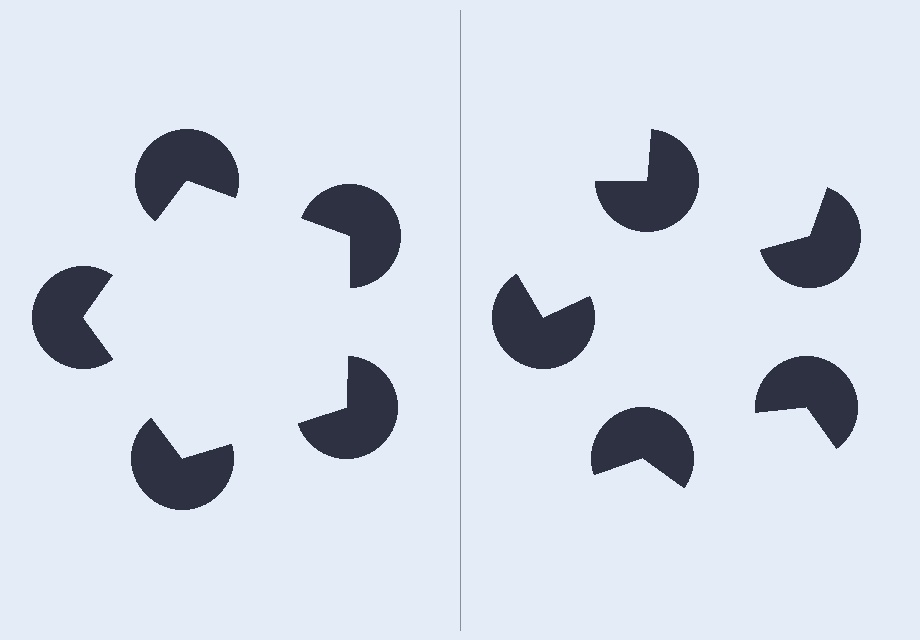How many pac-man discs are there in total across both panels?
10 — 5 on each side.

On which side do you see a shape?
An illusory pentagon appears on the left side. On the right side the wedge cuts are rotated, so no coherent shape forms.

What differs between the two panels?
The pac-man discs are positioned identically on both sides; only the wedge orientations differ. On the left they align to a pentagon; on the right they are misaligned.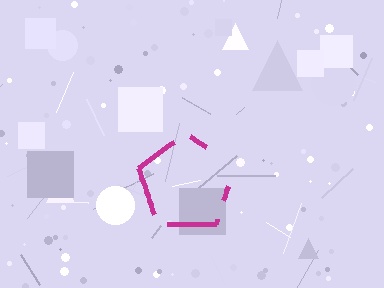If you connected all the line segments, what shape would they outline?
They would outline a pentagon.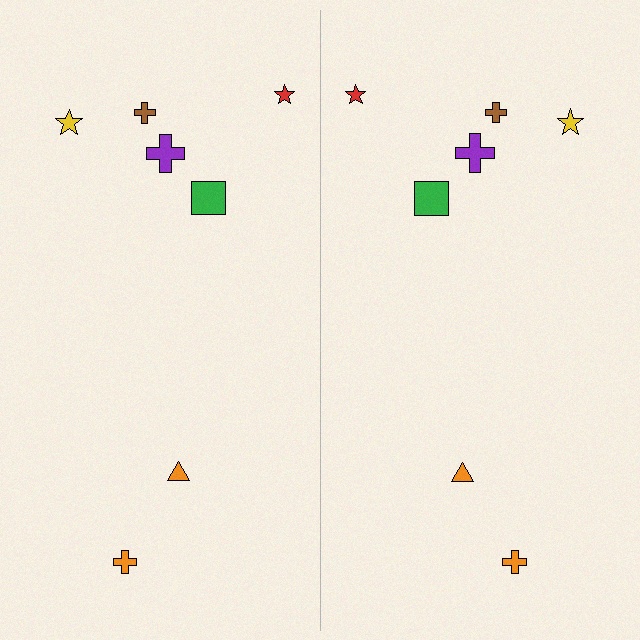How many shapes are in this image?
There are 14 shapes in this image.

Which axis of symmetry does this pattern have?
The pattern has a vertical axis of symmetry running through the center of the image.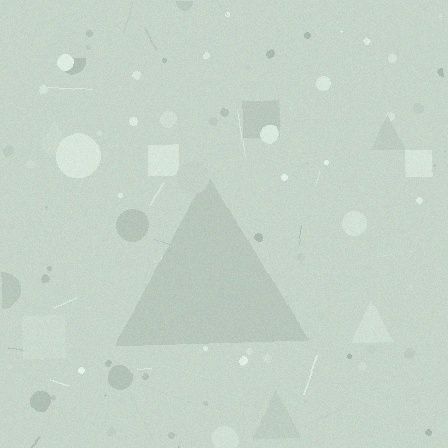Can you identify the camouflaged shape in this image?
The camouflaged shape is a triangle.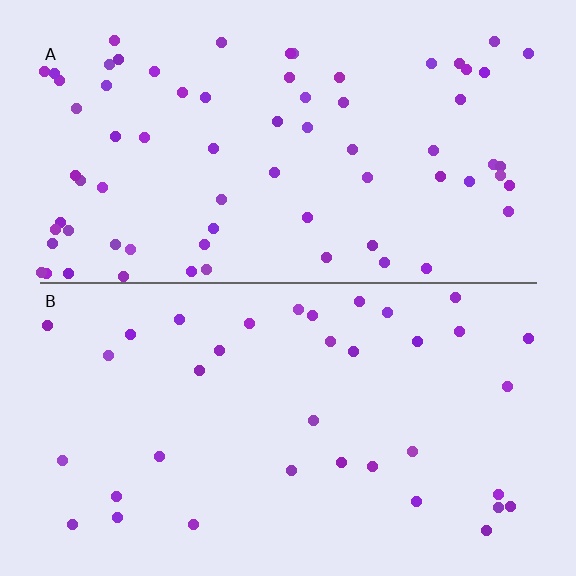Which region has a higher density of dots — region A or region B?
A (the top).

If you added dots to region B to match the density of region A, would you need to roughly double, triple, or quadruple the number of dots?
Approximately double.